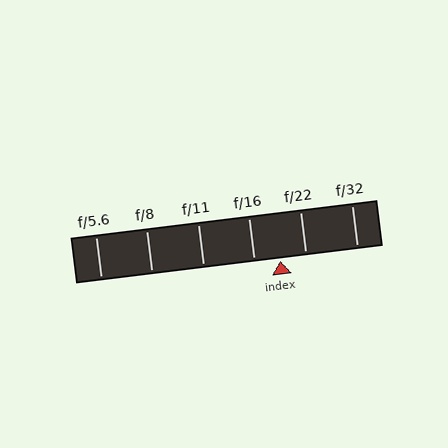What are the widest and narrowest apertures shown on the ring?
The widest aperture shown is f/5.6 and the narrowest is f/32.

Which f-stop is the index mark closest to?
The index mark is closest to f/16.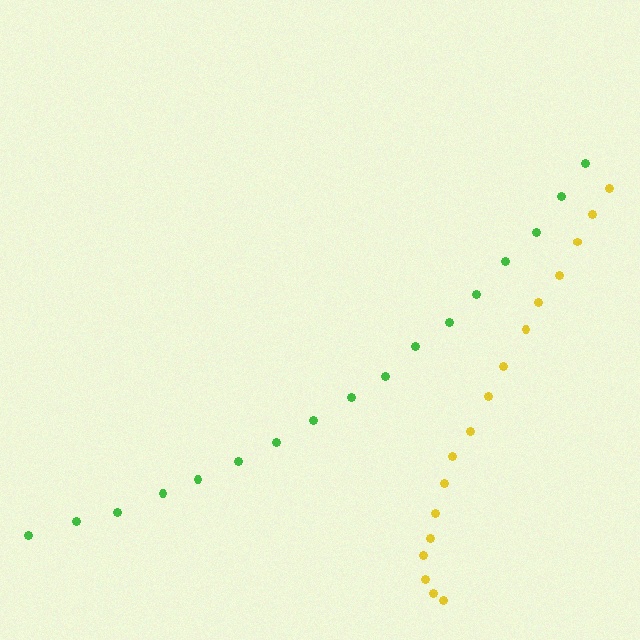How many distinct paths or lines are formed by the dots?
There are 2 distinct paths.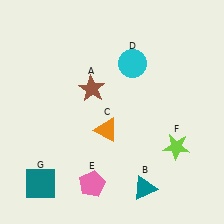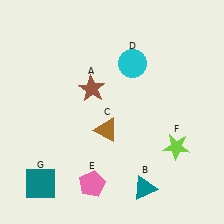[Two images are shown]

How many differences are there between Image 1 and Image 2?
There is 1 difference between the two images.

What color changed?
The triangle (C) changed from orange in Image 1 to brown in Image 2.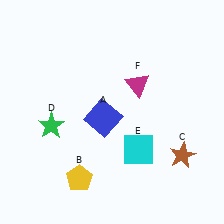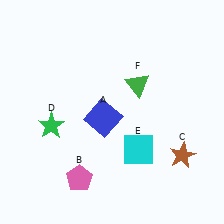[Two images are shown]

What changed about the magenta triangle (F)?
In Image 1, F is magenta. In Image 2, it changed to green.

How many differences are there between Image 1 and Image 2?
There are 2 differences between the two images.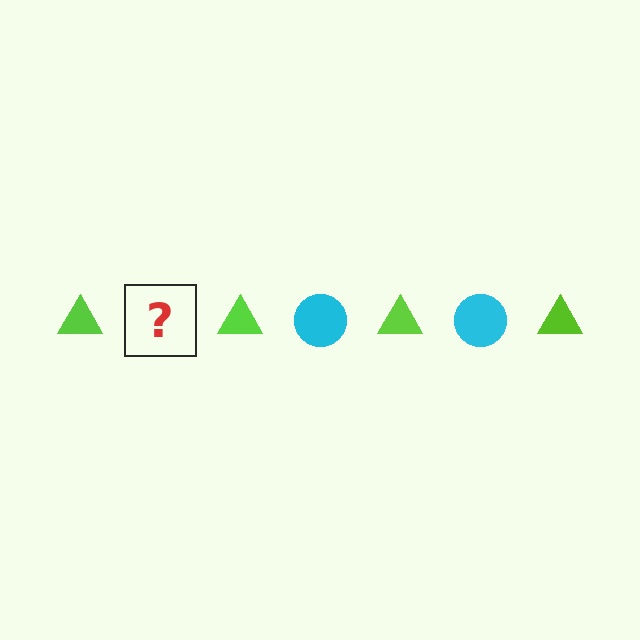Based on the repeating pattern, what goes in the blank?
The blank should be a cyan circle.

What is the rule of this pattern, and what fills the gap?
The rule is that the pattern alternates between lime triangle and cyan circle. The gap should be filled with a cyan circle.